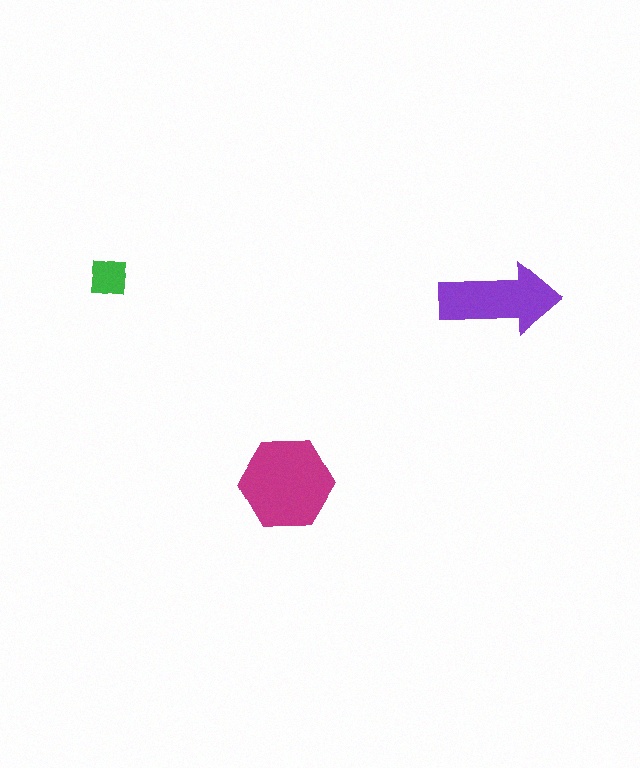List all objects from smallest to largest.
The green square, the purple arrow, the magenta hexagon.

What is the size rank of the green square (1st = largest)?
3rd.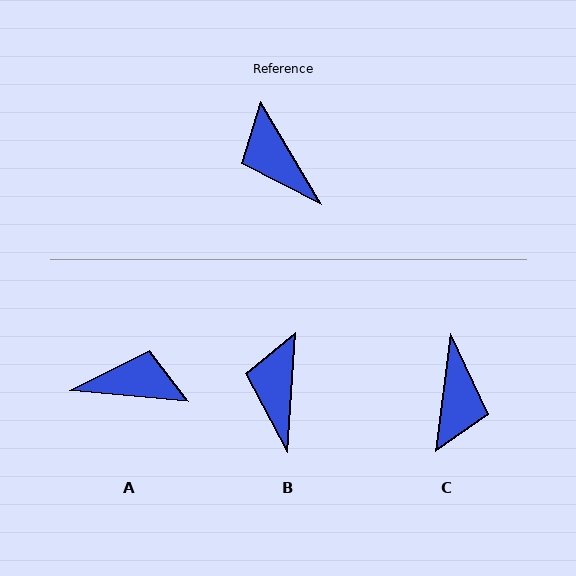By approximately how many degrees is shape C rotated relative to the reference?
Approximately 142 degrees counter-clockwise.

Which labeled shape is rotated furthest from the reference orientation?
C, about 142 degrees away.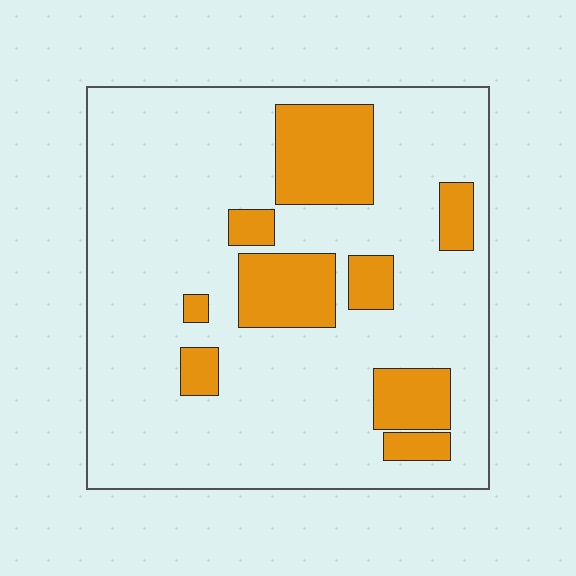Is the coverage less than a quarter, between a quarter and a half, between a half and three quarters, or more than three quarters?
Less than a quarter.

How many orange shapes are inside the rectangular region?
9.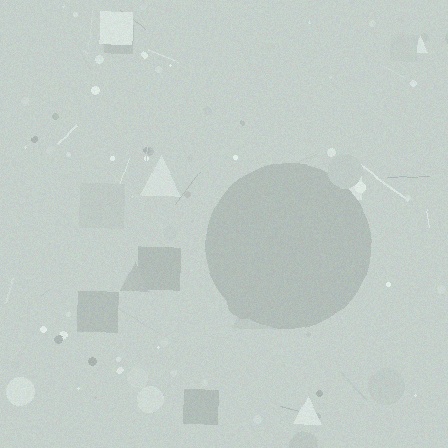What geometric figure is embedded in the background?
A circle is embedded in the background.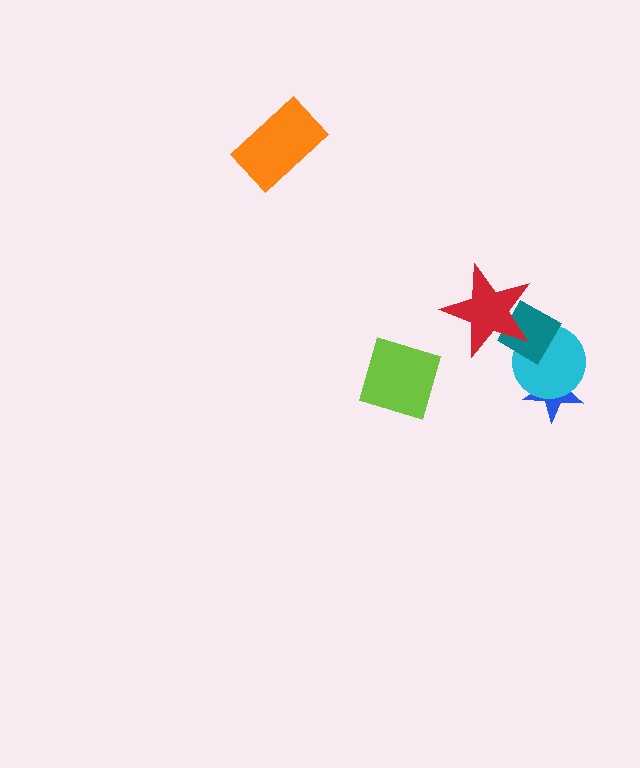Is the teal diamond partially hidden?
Yes, it is partially covered by another shape.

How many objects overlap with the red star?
1 object overlaps with the red star.